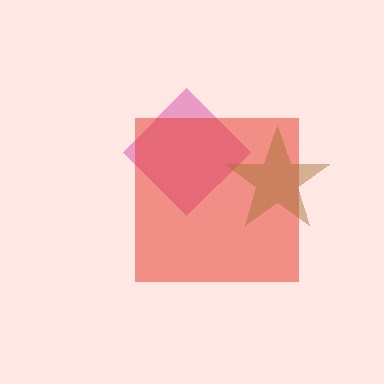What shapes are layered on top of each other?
The layered shapes are: a magenta diamond, a red square, a brown star.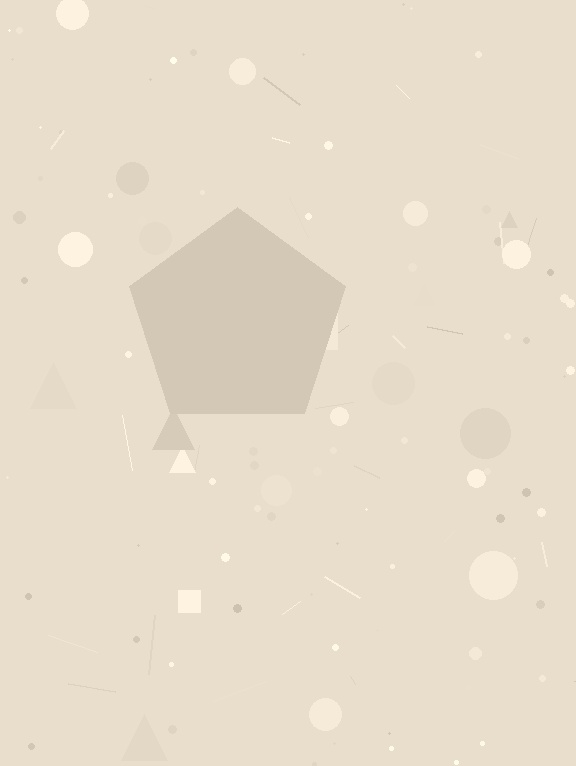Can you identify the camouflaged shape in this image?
The camouflaged shape is a pentagon.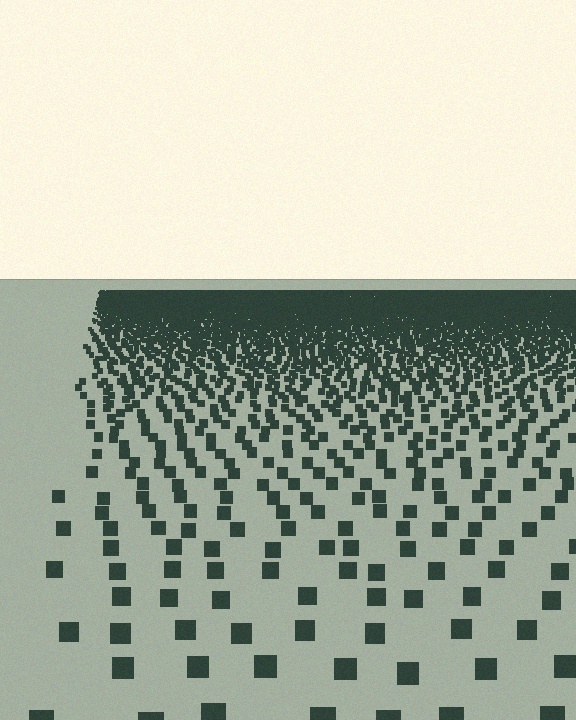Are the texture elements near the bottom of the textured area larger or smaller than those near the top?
Larger. Near the bottom, elements are closer to the viewer and appear at a bigger on-screen size.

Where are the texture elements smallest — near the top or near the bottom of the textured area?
Near the top.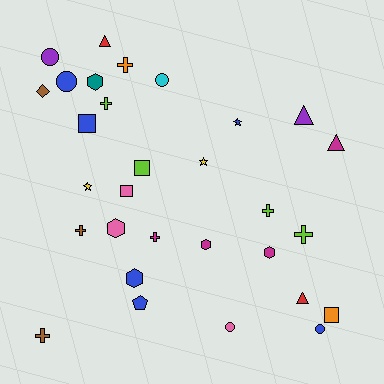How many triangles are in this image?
There are 4 triangles.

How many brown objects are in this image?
There are 3 brown objects.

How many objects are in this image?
There are 30 objects.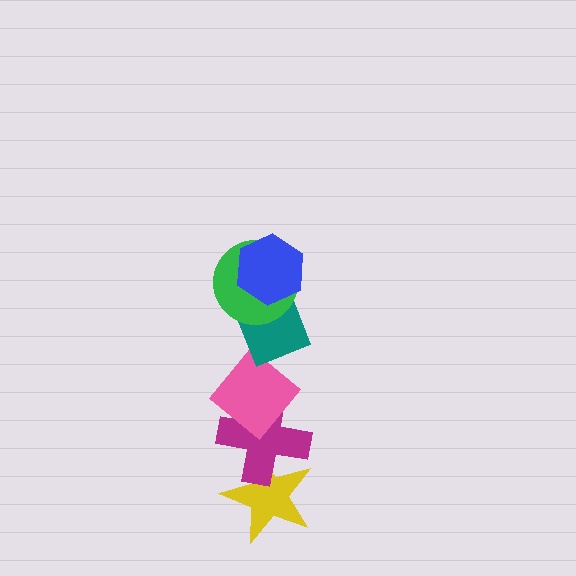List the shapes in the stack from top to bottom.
From top to bottom: the blue hexagon, the green circle, the teal diamond, the pink diamond, the magenta cross, the yellow star.